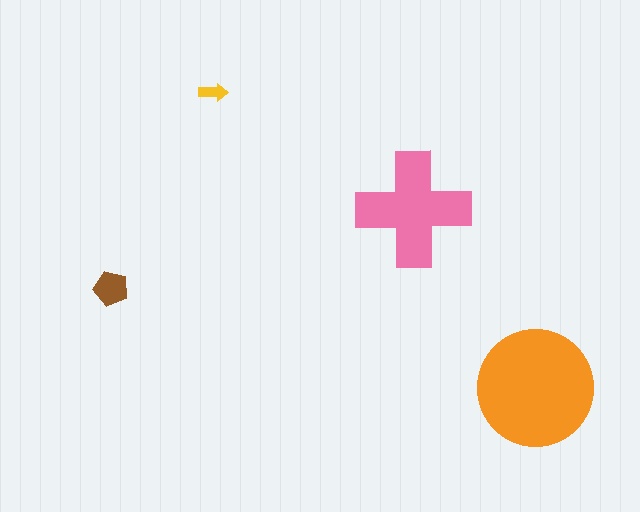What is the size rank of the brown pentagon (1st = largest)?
3rd.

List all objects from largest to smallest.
The orange circle, the pink cross, the brown pentagon, the yellow arrow.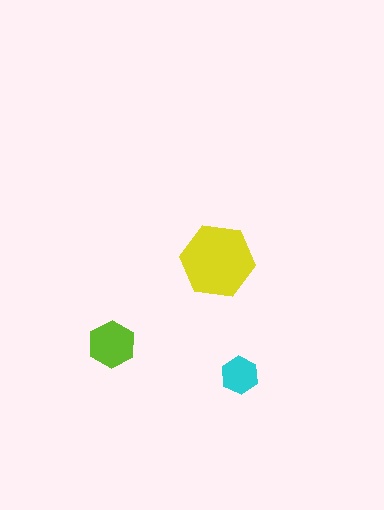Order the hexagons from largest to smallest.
the yellow one, the lime one, the cyan one.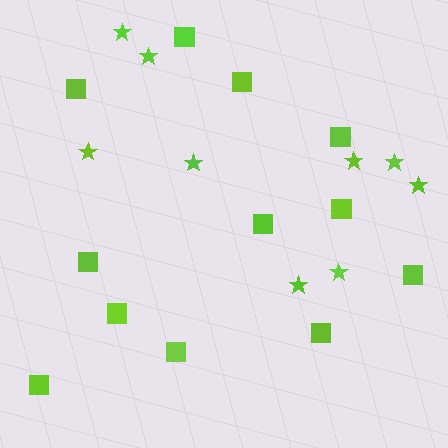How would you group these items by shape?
There are 2 groups: one group of squares (12) and one group of stars (9).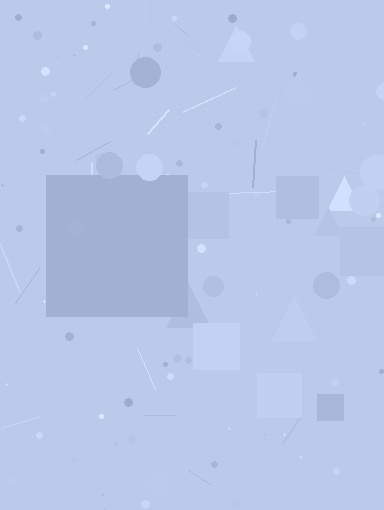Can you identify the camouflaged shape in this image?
The camouflaged shape is a square.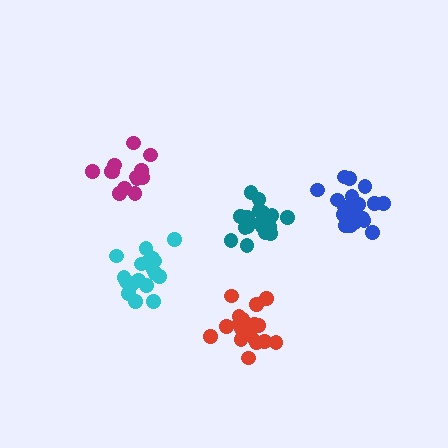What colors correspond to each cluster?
The clusters are colored: cyan, magenta, red, teal, blue.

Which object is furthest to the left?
The magenta cluster is leftmost.